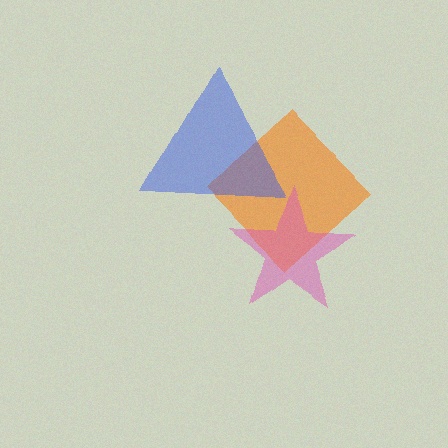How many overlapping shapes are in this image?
There are 3 overlapping shapes in the image.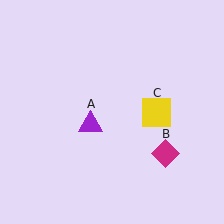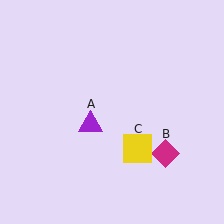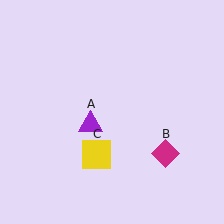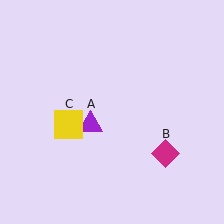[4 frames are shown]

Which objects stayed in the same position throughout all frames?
Purple triangle (object A) and magenta diamond (object B) remained stationary.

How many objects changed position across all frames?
1 object changed position: yellow square (object C).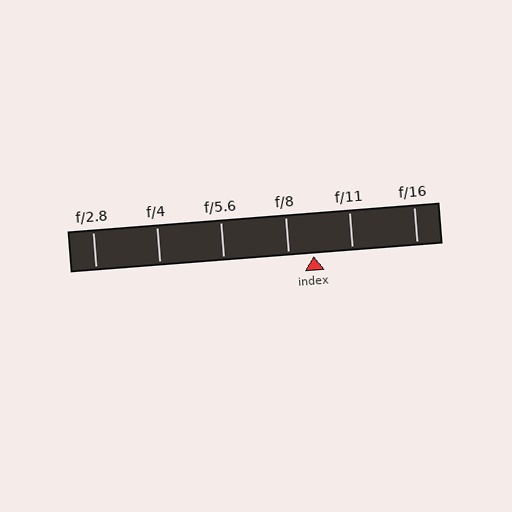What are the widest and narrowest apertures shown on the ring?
The widest aperture shown is f/2.8 and the narrowest is f/16.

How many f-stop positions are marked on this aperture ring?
There are 6 f-stop positions marked.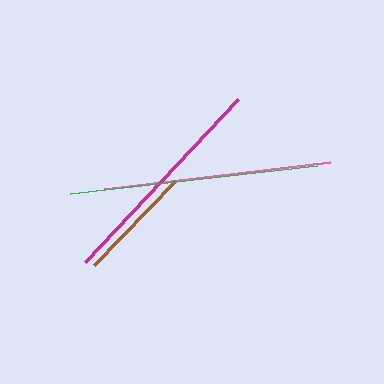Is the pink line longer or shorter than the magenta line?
The pink line is longer than the magenta line.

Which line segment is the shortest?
The brown line is the shortest at approximately 117 pixels.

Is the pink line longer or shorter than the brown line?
The pink line is longer than the brown line.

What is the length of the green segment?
The green segment is approximately 249 pixels long.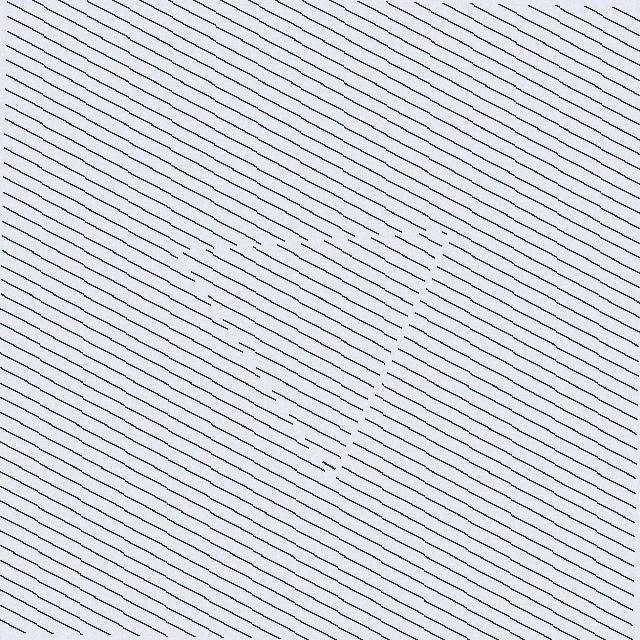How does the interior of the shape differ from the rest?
The interior of the shape contains the same grating, shifted by half a period — the contour is defined by the phase discontinuity where line-ends from the inner and outer gratings abut.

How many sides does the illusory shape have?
3 sides — the line-ends trace a triangle.